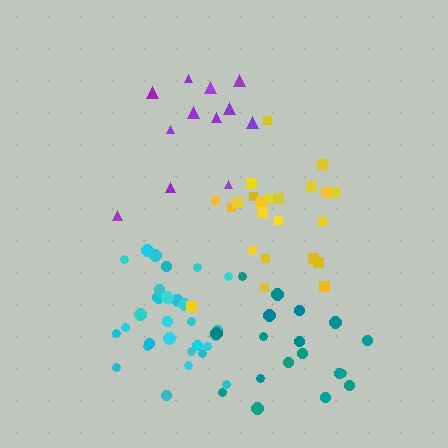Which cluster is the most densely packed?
Cyan.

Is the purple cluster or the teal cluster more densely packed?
Teal.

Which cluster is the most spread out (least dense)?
Purple.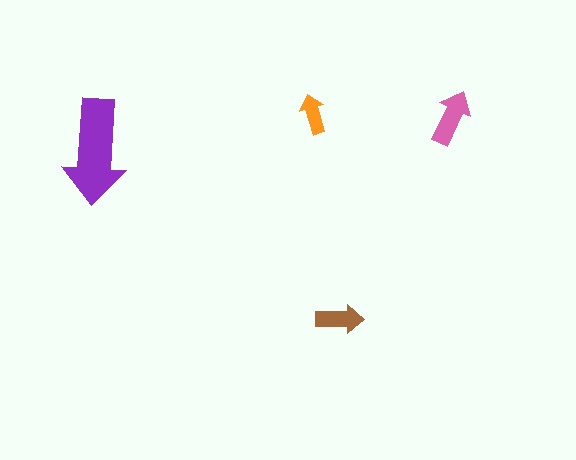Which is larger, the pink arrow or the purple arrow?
The purple one.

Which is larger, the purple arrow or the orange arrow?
The purple one.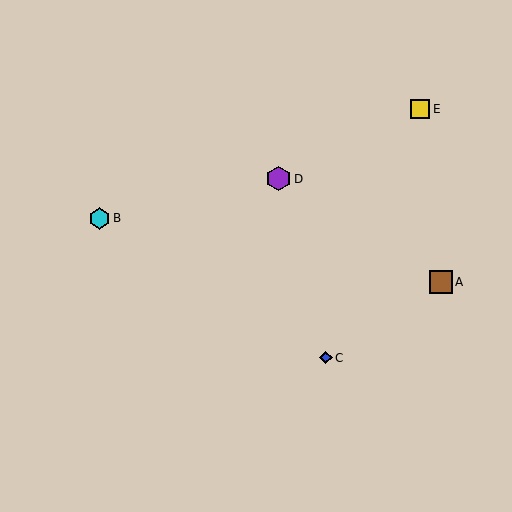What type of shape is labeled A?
Shape A is a brown square.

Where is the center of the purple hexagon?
The center of the purple hexagon is at (278, 179).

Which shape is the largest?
The purple hexagon (labeled D) is the largest.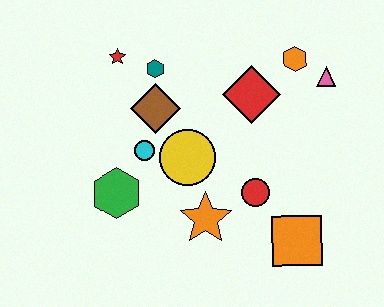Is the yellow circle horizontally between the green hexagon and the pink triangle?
Yes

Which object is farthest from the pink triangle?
The green hexagon is farthest from the pink triangle.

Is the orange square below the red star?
Yes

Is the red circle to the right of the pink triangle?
No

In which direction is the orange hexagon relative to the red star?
The orange hexagon is to the right of the red star.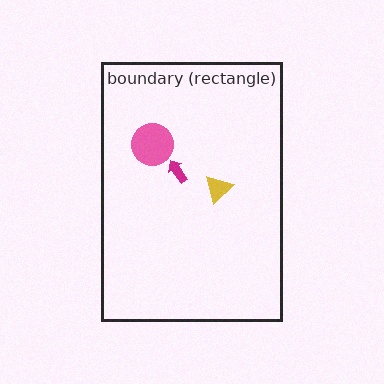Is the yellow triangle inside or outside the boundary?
Inside.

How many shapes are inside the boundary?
3 inside, 0 outside.